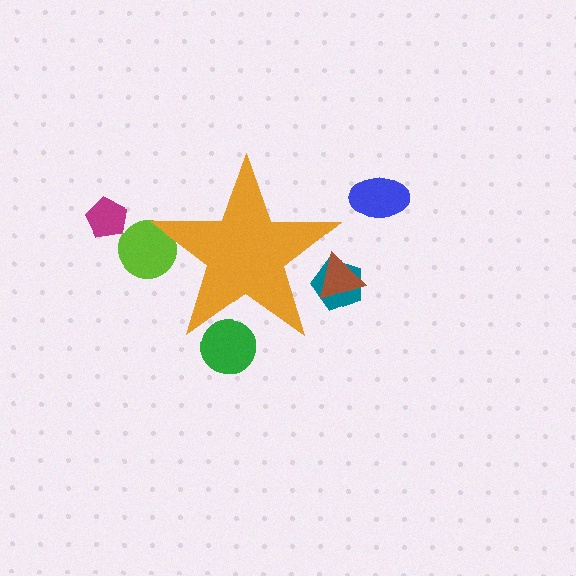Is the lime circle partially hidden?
Yes, the lime circle is partially hidden behind the orange star.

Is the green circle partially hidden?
Yes, the green circle is partially hidden behind the orange star.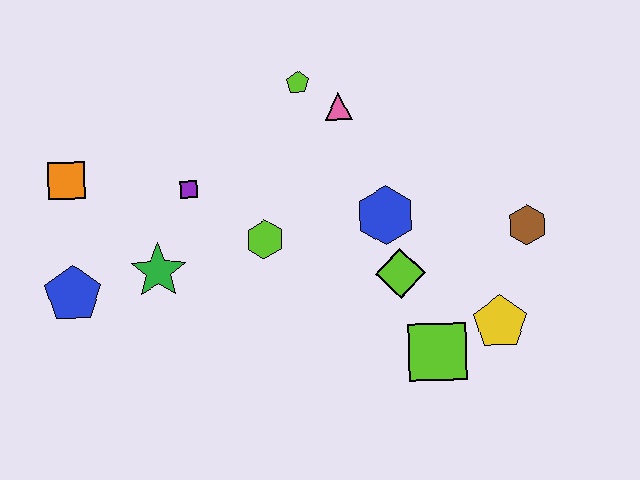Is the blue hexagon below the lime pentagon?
Yes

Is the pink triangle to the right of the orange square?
Yes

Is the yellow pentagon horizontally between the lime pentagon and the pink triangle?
No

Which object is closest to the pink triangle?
The lime pentagon is closest to the pink triangle.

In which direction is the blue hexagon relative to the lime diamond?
The blue hexagon is above the lime diamond.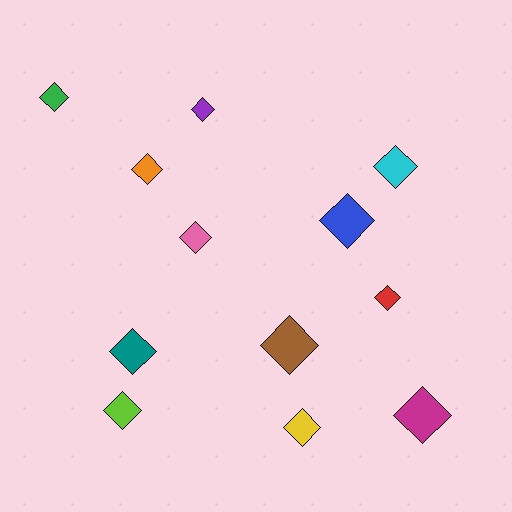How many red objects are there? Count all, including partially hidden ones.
There is 1 red object.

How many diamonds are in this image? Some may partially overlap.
There are 12 diamonds.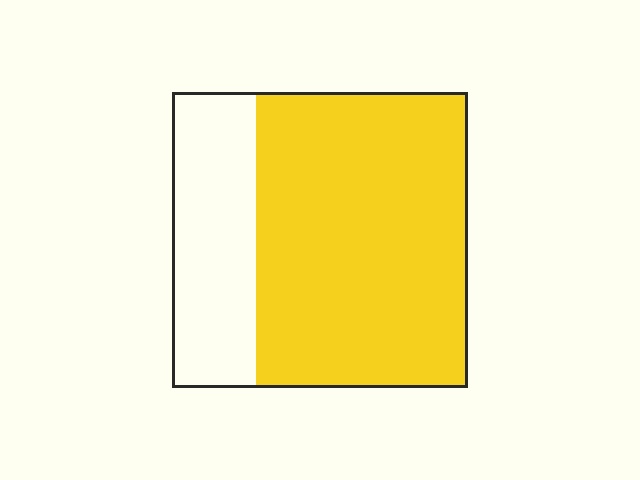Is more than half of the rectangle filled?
Yes.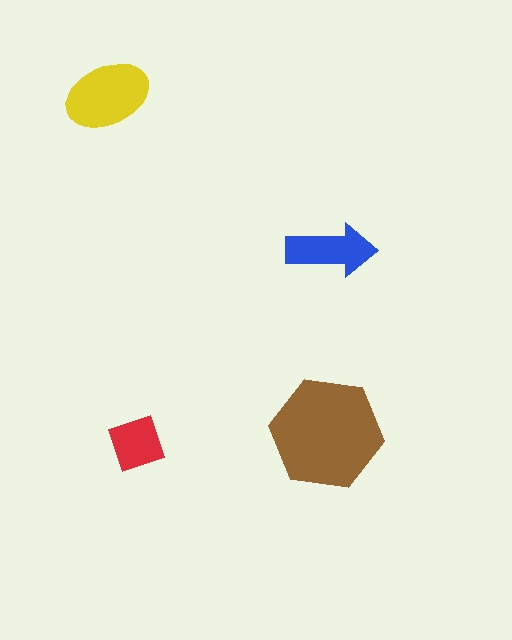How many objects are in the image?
There are 4 objects in the image.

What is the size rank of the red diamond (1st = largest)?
4th.